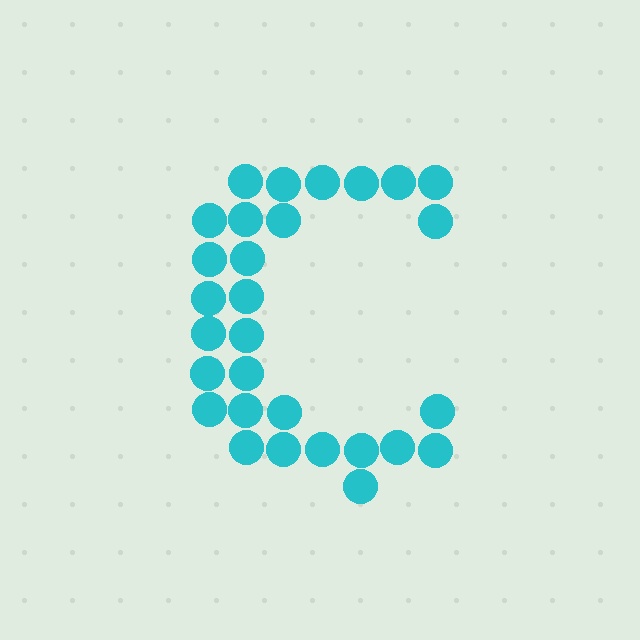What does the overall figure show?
The overall figure shows the letter C.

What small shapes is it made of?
It is made of small circles.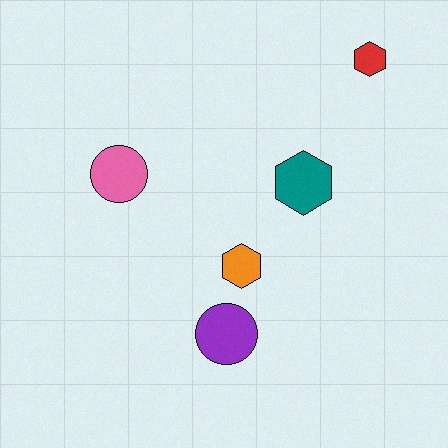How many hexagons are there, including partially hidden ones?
There are 3 hexagons.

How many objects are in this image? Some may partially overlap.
There are 5 objects.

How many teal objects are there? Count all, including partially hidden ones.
There is 1 teal object.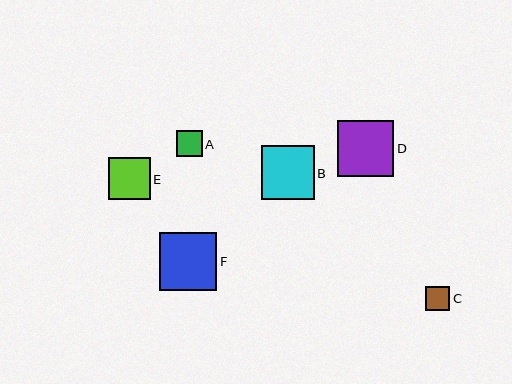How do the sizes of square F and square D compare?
Square F and square D are approximately the same size.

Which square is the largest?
Square F is the largest with a size of approximately 58 pixels.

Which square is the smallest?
Square C is the smallest with a size of approximately 24 pixels.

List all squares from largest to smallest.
From largest to smallest: F, D, B, E, A, C.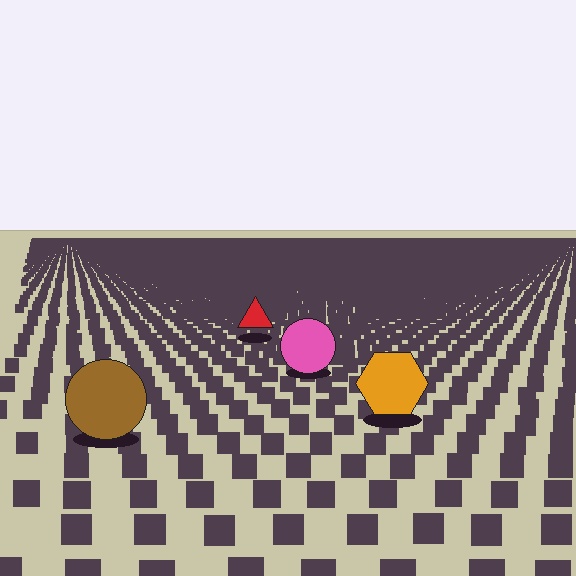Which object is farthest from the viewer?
The red triangle is farthest from the viewer. It appears smaller and the ground texture around it is denser.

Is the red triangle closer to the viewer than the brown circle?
No. The brown circle is closer — you can tell from the texture gradient: the ground texture is coarser near it.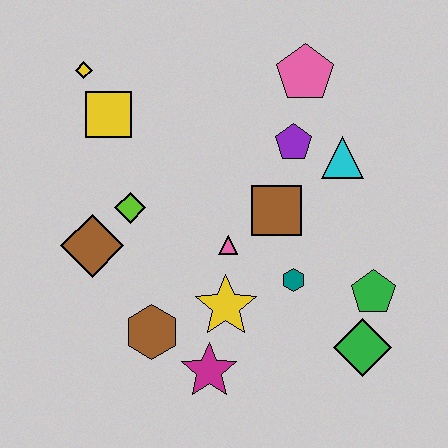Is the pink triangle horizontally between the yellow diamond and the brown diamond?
No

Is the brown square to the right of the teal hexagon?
No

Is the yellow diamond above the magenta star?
Yes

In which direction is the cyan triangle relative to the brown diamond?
The cyan triangle is to the right of the brown diamond.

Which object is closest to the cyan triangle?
The purple pentagon is closest to the cyan triangle.